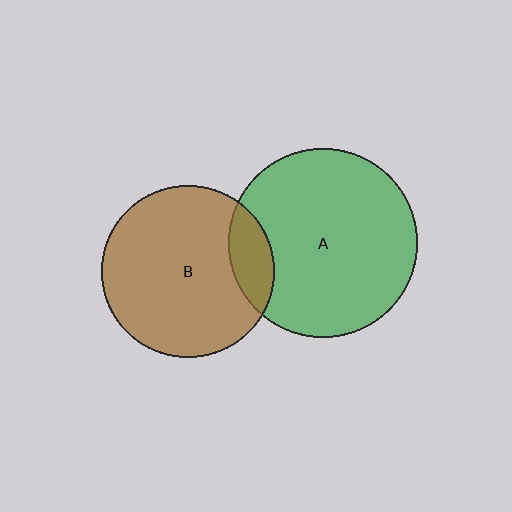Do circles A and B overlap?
Yes.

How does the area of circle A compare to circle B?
Approximately 1.2 times.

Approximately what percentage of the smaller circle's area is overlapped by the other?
Approximately 15%.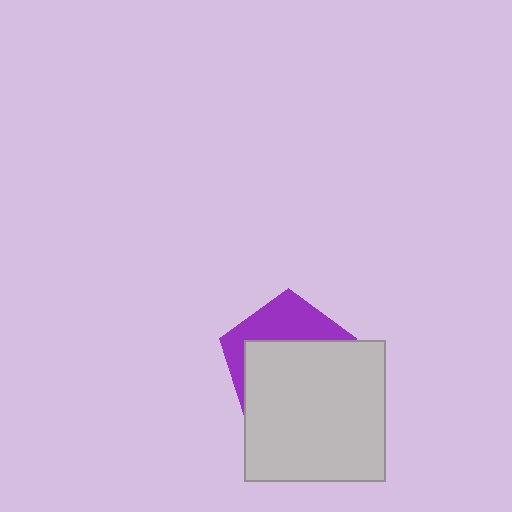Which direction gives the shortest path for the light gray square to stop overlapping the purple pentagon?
Moving down gives the shortest separation.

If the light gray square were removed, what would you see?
You would see the complete purple pentagon.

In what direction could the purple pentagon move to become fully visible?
The purple pentagon could move up. That would shift it out from behind the light gray square entirely.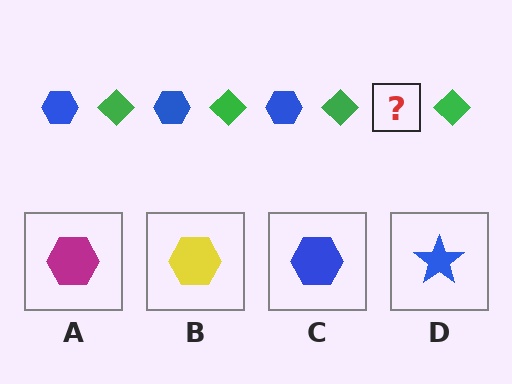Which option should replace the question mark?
Option C.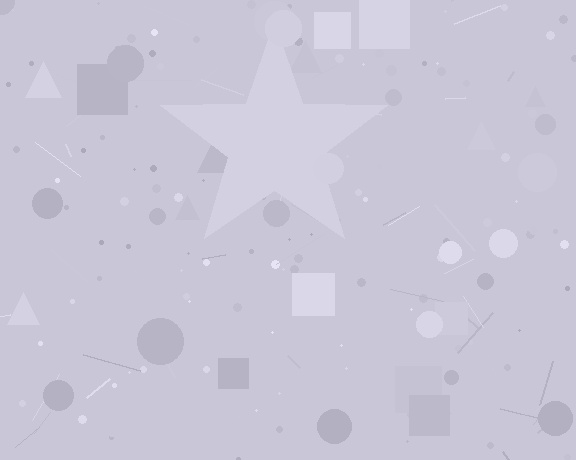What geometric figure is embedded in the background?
A star is embedded in the background.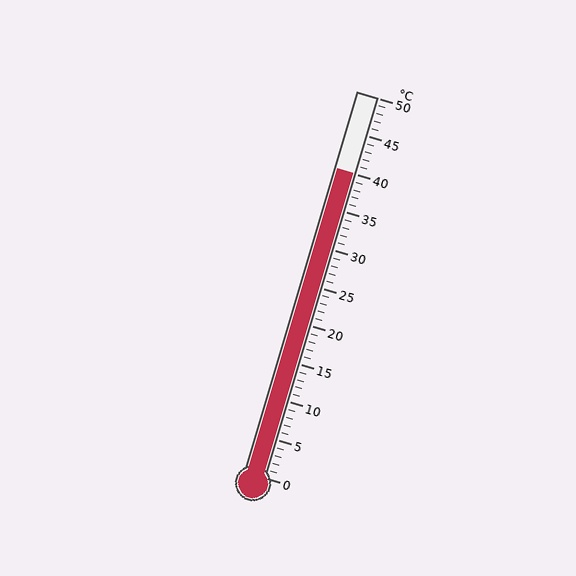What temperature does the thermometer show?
The thermometer shows approximately 40°C.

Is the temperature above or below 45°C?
The temperature is below 45°C.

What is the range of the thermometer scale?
The thermometer scale ranges from 0°C to 50°C.